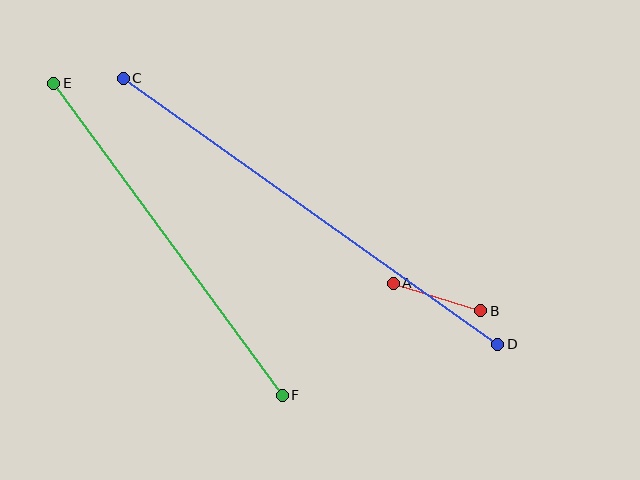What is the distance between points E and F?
The distance is approximately 387 pixels.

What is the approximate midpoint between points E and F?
The midpoint is at approximately (168, 239) pixels.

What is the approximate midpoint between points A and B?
The midpoint is at approximately (437, 297) pixels.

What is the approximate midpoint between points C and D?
The midpoint is at approximately (310, 211) pixels.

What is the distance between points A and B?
The distance is approximately 92 pixels.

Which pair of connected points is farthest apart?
Points C and D are farthest apart.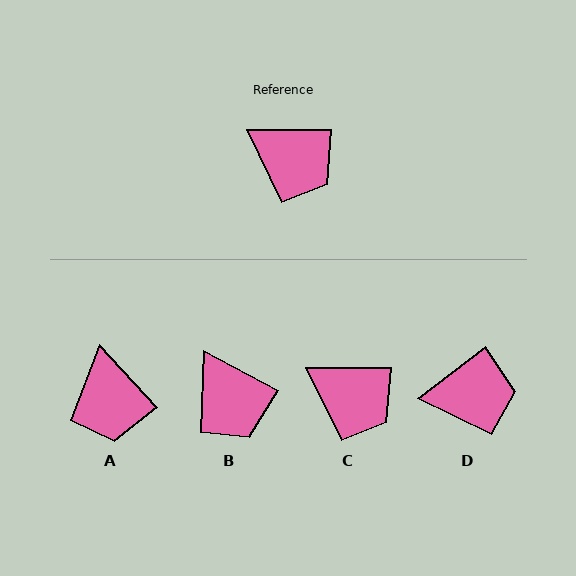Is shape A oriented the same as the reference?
No, it is off by about 47 degrees.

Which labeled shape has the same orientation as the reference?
C.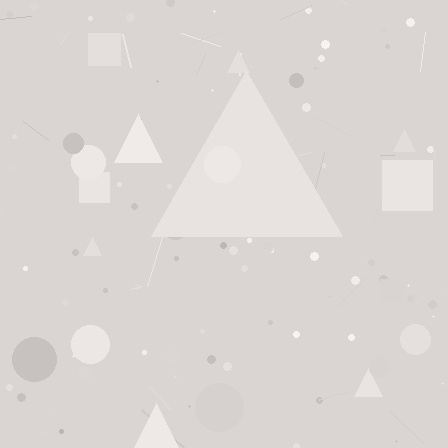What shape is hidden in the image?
A triangle is hidden in the image.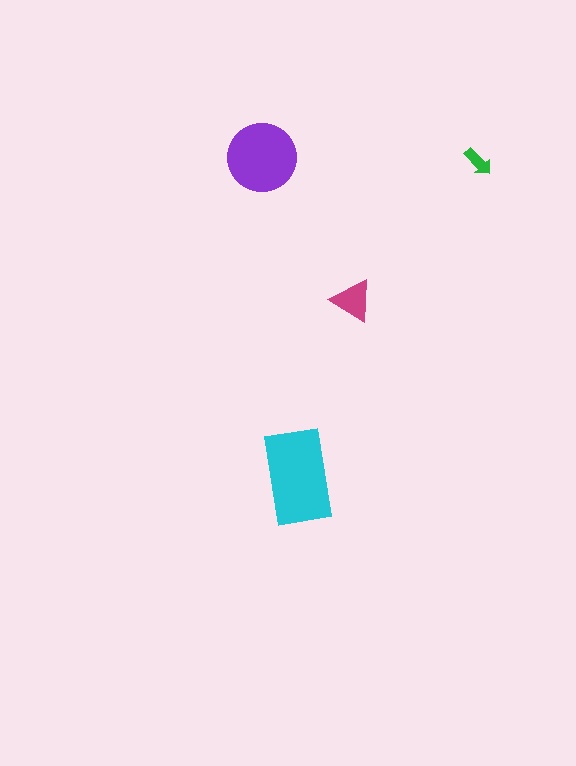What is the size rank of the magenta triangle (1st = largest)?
3rd.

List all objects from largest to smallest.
The cyan rectangle, the purple circle, the magenta triangle, the green arrow.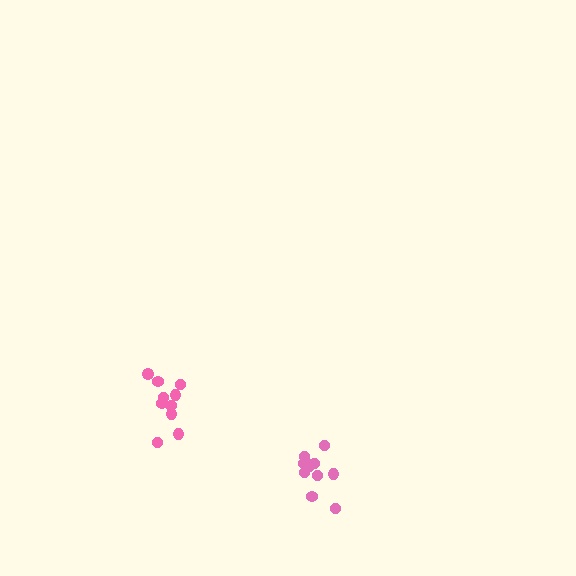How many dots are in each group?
Group 1: 10 dots, Group 2: 11 dots (21 total).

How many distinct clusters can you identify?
There are 2 distinct clusters.